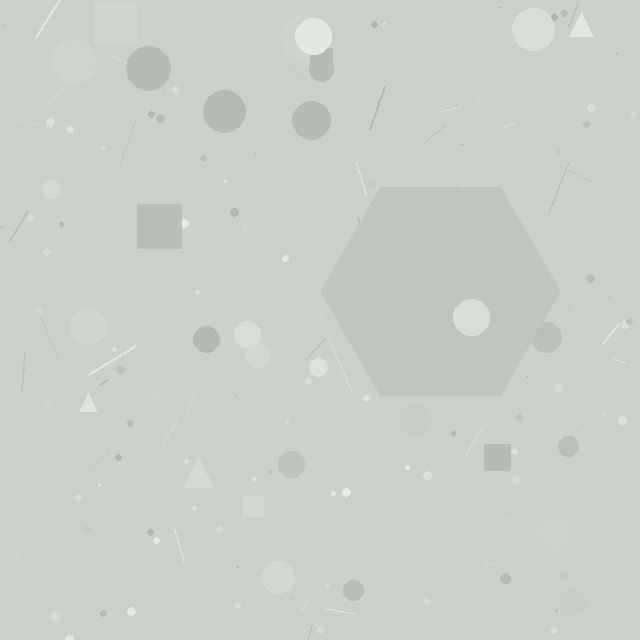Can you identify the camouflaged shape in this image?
The camouflaged shape is a hexagon.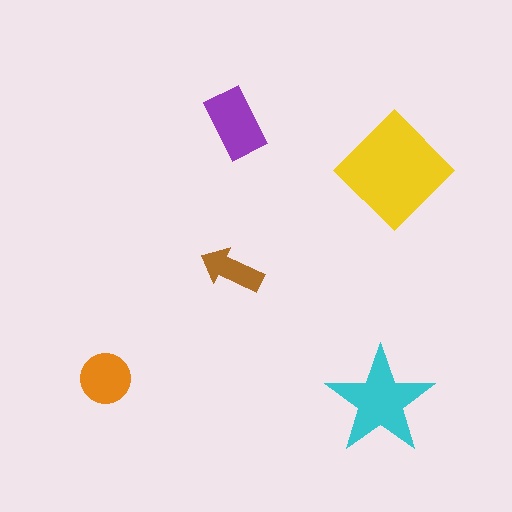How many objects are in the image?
There are 5 objects in the image.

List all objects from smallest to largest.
The brown arrow, the orange circle, the purple rectangle, the cyan star, the yellow diamond.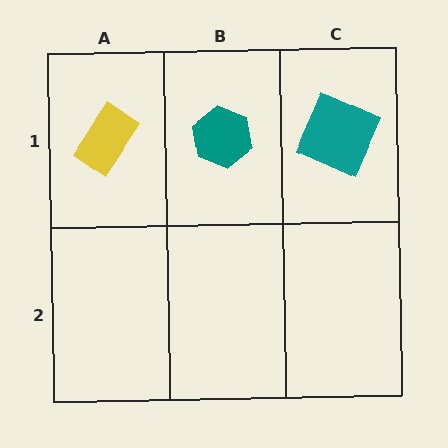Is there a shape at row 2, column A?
No, that cell is empty.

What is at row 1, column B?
A teal hexagon.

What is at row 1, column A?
A yellow rectangle.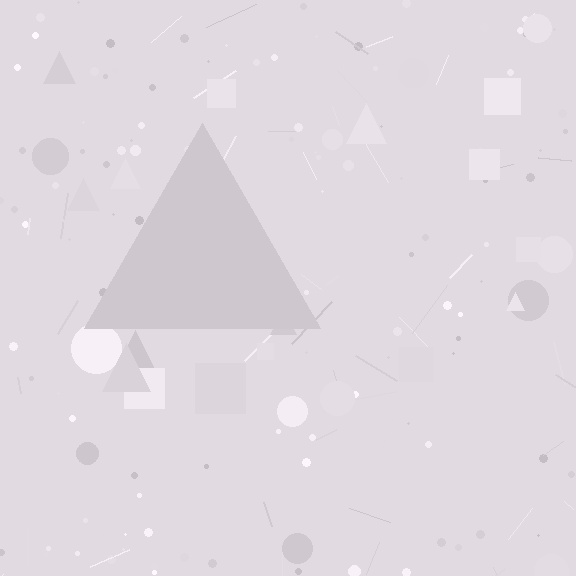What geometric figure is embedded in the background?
A triangle is embedded in the background.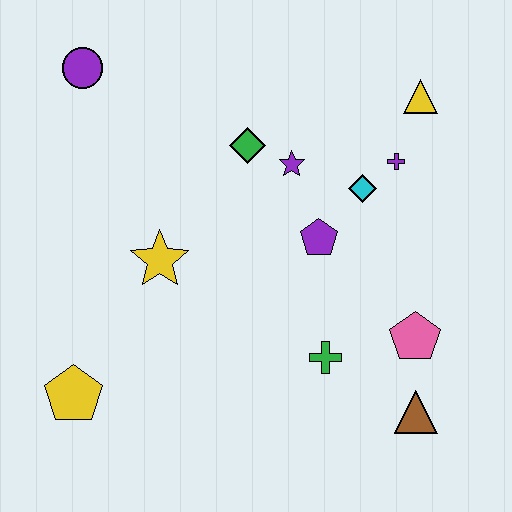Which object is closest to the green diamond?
The purple star is closest to the green diamond.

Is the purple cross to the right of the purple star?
Yes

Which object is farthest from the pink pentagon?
The purple circle is farthest from the pink pentagon.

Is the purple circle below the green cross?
No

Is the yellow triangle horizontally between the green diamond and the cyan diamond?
No